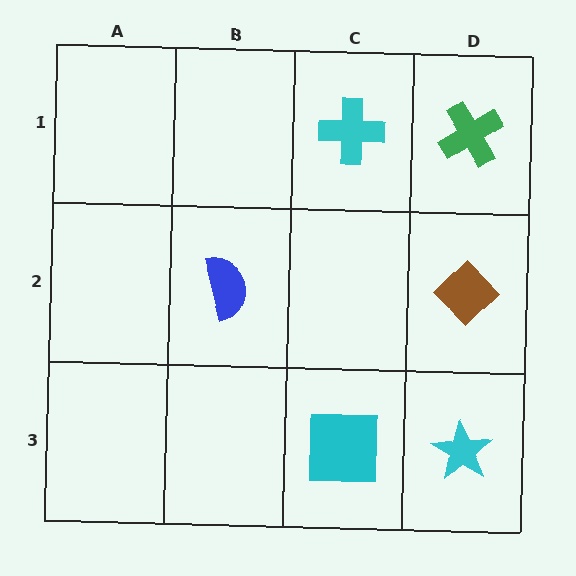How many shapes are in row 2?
2 shapes.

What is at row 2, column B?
A blue semicircle.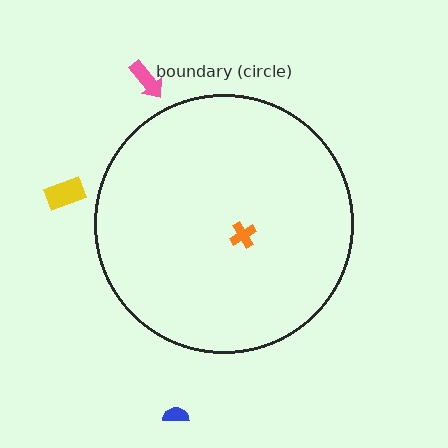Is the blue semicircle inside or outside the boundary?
Outside.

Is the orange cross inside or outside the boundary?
Inside.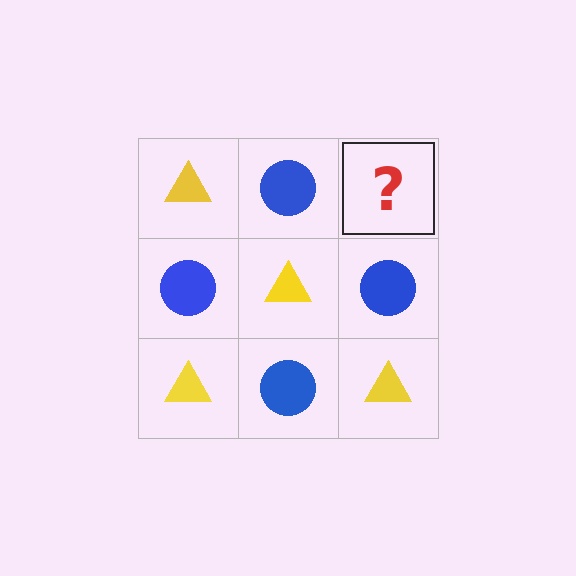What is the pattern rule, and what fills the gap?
The rule is that it alternates yellow triangle and blue circle in a checkerboard pattern. The gap should be filled with a yellow triangle.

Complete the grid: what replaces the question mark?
The question mark should be replaced with a yellow triangle.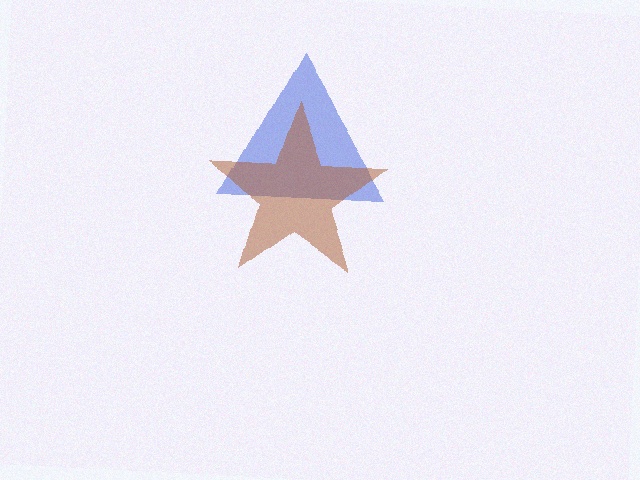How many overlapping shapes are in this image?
There are 2 overlapping shapes in the image.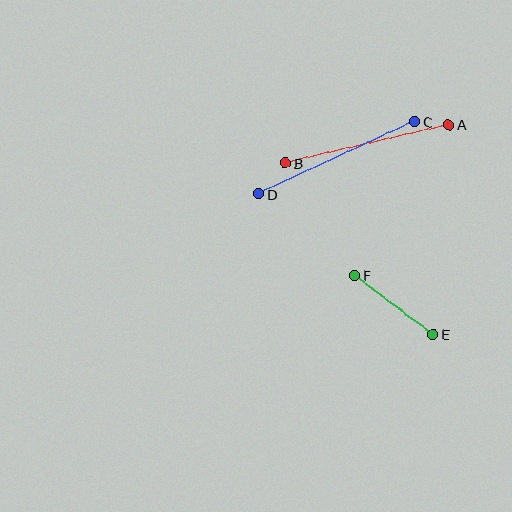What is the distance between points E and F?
The distance is approximately 98 pixels.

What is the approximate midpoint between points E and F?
The midpoint is at approximately (394, 305) pixels.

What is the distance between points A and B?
The distance is approximately 167 pixels.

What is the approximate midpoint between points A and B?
The midpoint is at approximately (367, 144) pixels.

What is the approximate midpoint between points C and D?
The midpoint is at approximately (337, 158) pixels.